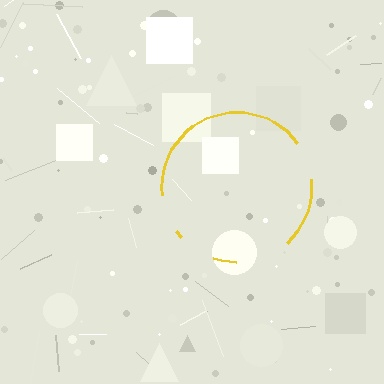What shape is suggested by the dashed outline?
The dashed outline suggests a circle.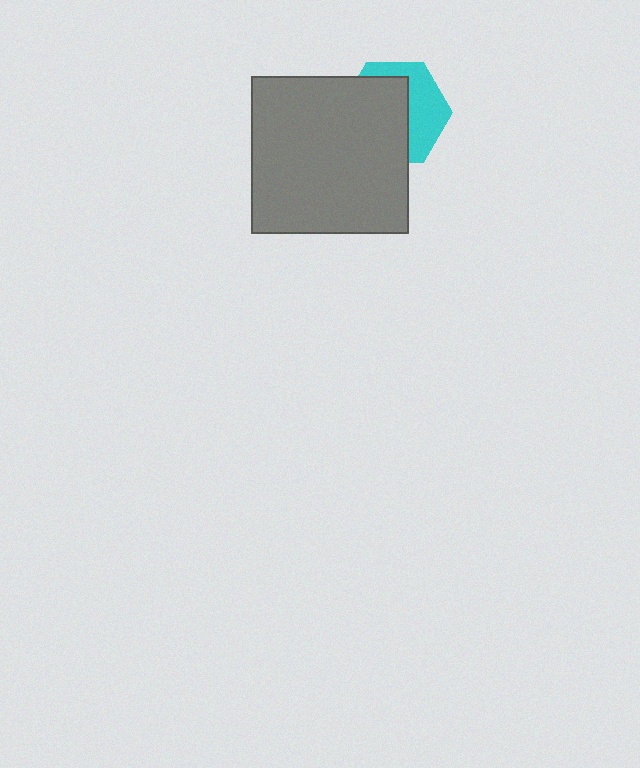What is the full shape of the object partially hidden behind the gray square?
The partially hidden object is a cyan hexagon.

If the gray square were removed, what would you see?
You would see the complete cyan hexagon.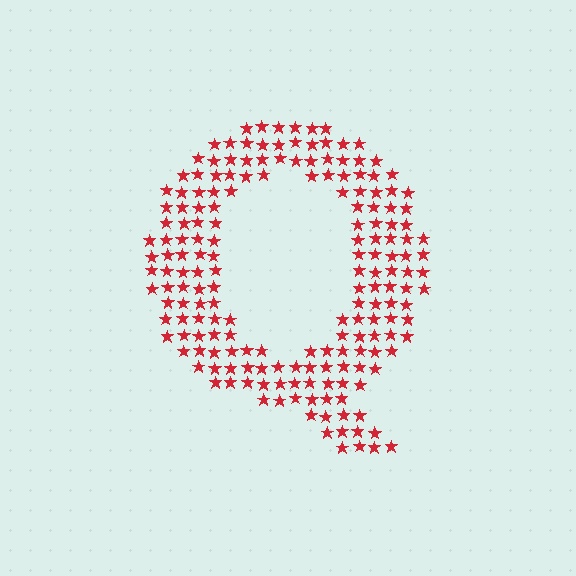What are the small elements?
The small elements are stars.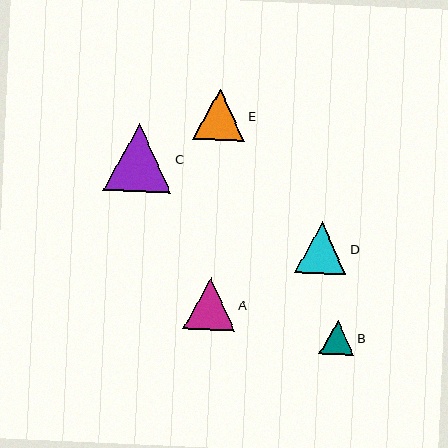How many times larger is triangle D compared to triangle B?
Triangle D is approximately 1.5 times the size of triangle B.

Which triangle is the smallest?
Triangle B is the smallest with a size of approximately 35 pixels.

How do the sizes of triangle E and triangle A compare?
Triangle E and triangle A are approximately the same size.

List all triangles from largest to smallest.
From largest to smallest: C, E, A, D, B.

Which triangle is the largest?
Triangle C is the largest with a size of approximately 68 pixels.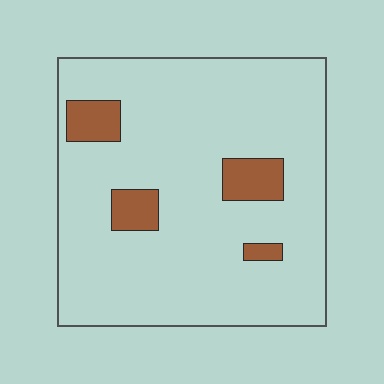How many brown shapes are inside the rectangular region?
4.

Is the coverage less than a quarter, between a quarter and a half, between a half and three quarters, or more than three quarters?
Less than a quarter.